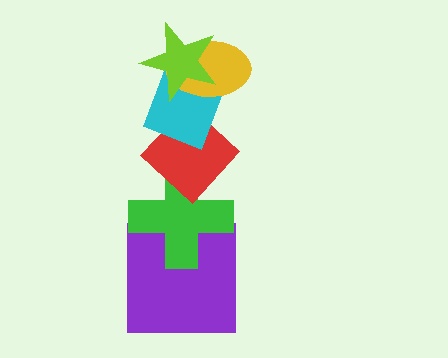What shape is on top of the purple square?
The green cross is on top of the purple square.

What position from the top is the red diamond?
The red diamond is 4th from the top.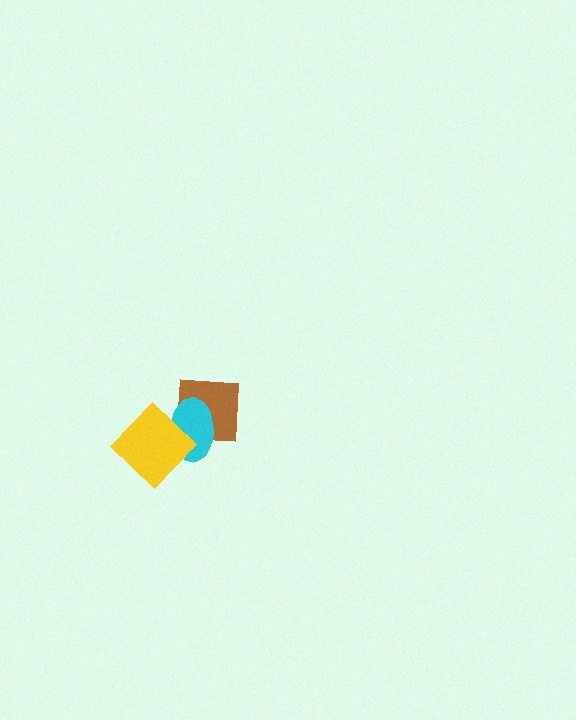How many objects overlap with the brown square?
2 objects overlap with the brown square.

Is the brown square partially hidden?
Yes, it is partially covered by another shape.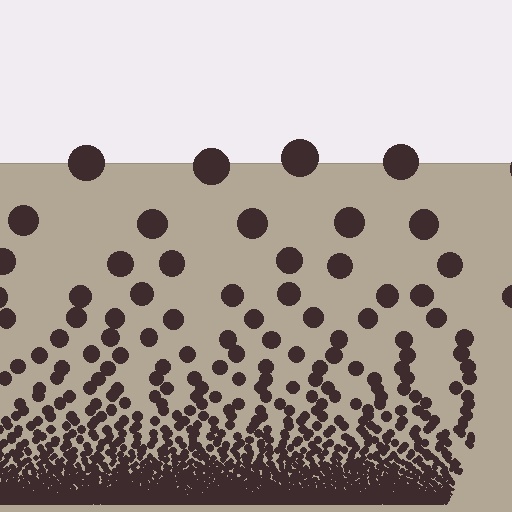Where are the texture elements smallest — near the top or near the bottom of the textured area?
Near the bottom.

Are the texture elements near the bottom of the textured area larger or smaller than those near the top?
Smaller. The gradient is inverted — elements near the bottom are smaller and denser.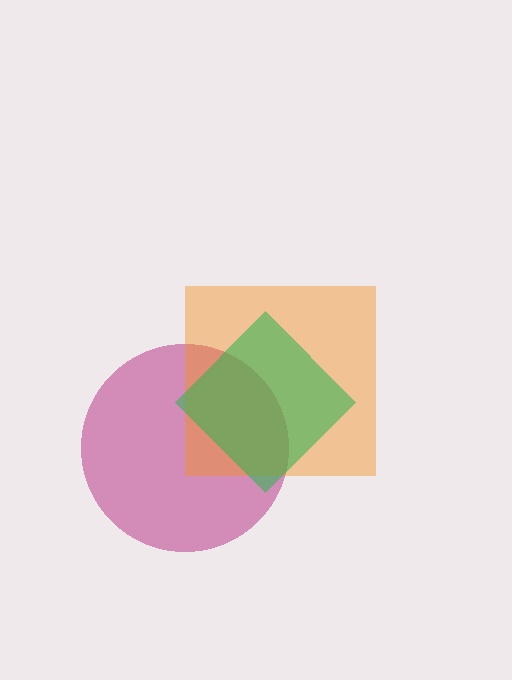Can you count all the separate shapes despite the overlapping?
Yes, there are 3 separate shapes.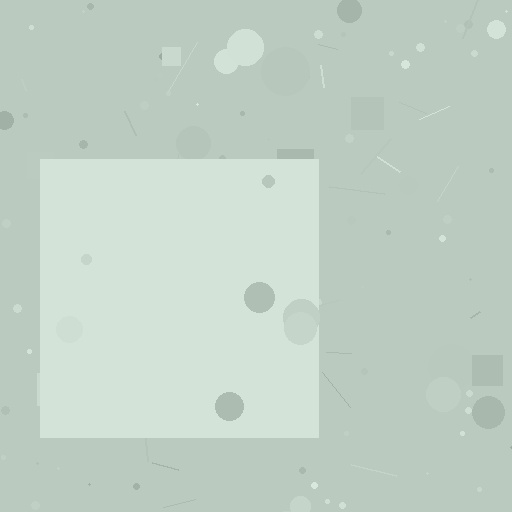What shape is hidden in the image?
A square is hidden in the image.